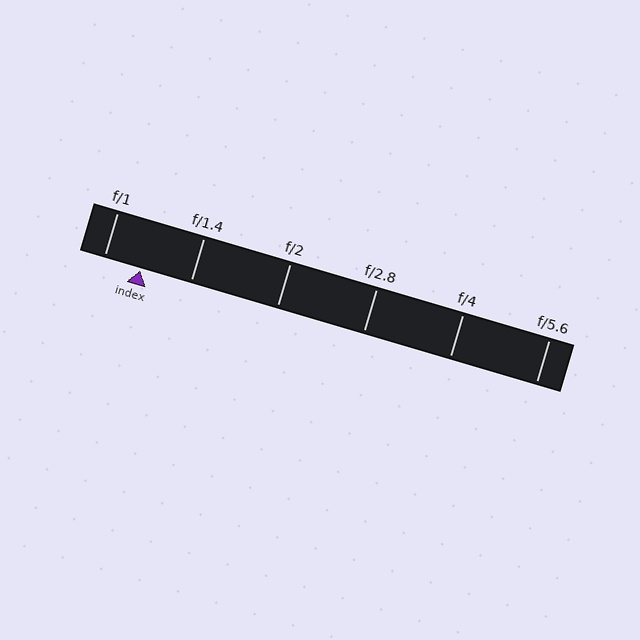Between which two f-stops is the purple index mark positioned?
The index mark is between f/1 and f/1.4.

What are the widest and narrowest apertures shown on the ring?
The widest aperture shown is f/1 and the narrowest is f/5.6.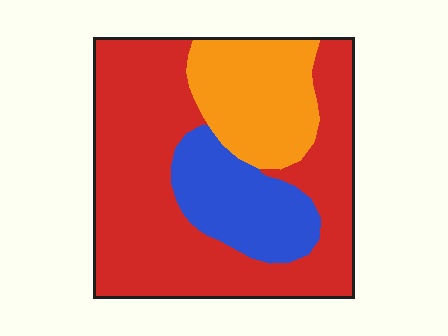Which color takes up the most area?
Red, at roughly 60%.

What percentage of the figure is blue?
Blue covers around 20% of the figure.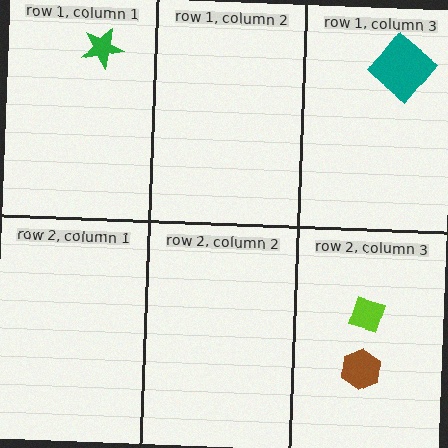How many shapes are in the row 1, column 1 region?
1.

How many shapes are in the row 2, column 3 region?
2.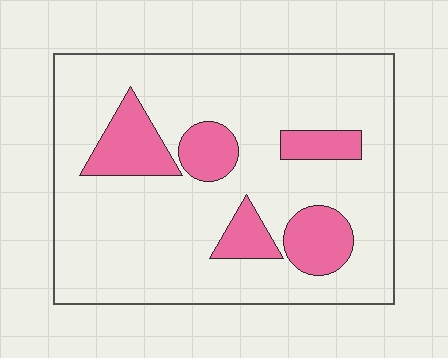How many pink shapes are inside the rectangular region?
5.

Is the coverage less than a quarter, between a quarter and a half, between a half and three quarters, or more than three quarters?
Less than a quarter.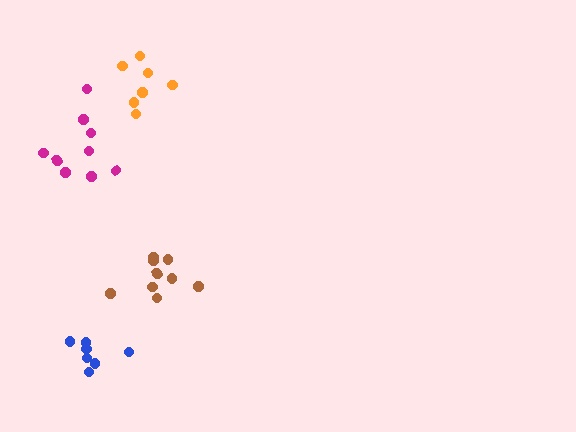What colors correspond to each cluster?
The clusters are colored: brown, orange, magenta, blue.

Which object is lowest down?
The blue cluster is bottommost.